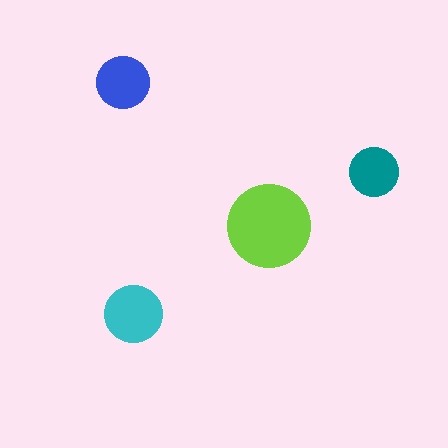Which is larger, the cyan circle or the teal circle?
The cyan one.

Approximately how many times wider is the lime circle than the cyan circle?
About 1.5 times wider.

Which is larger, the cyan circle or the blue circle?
The cyan one.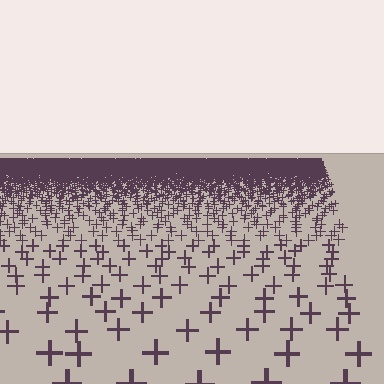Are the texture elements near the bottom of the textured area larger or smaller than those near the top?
Larger. Near the bottom, elements are closer to the viewer and appear at a bigger on-screen size.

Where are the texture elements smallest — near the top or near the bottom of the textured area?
Near the top.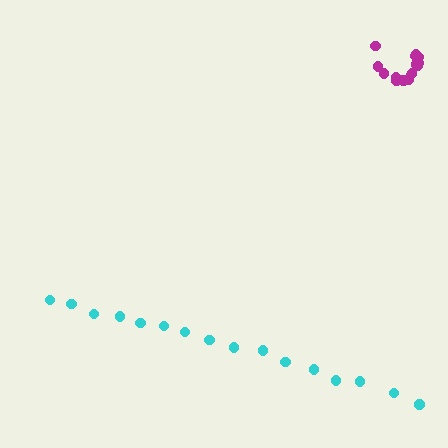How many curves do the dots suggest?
There are 2 distinct paths.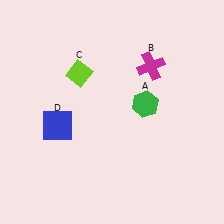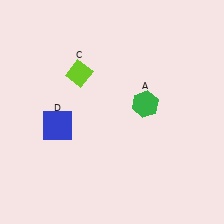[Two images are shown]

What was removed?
The magenta cross (B) was removed in Image 2.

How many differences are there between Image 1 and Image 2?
There is 1 difference between the two images.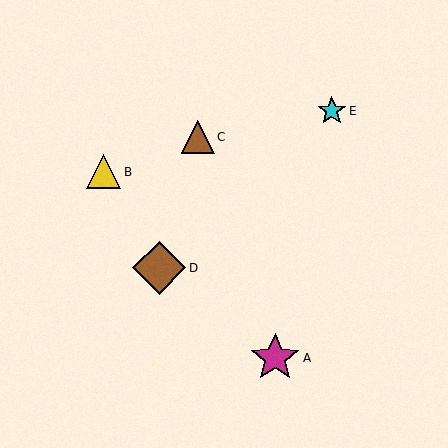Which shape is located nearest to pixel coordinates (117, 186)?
The yellow triangle (labeled B) at (104, 172) is nearest to that location.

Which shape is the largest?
The brown diamond (labeled D) is the largest.